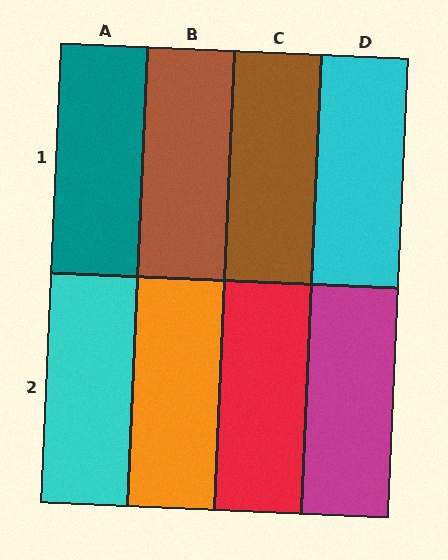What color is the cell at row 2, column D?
Magenta.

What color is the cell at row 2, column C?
Red.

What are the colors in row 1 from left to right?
Teal, brown, brown, cyan.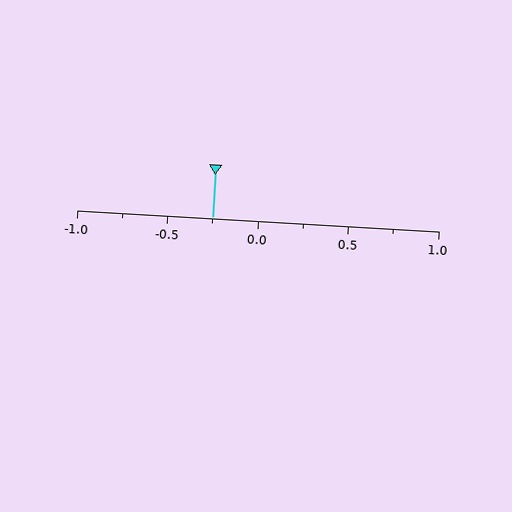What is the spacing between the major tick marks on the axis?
The major ticks are spaced 0.5 apart.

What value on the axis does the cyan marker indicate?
The marker indicates approximately -0.25.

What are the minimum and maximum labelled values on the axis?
The axis runs from -1.0 to 1.0.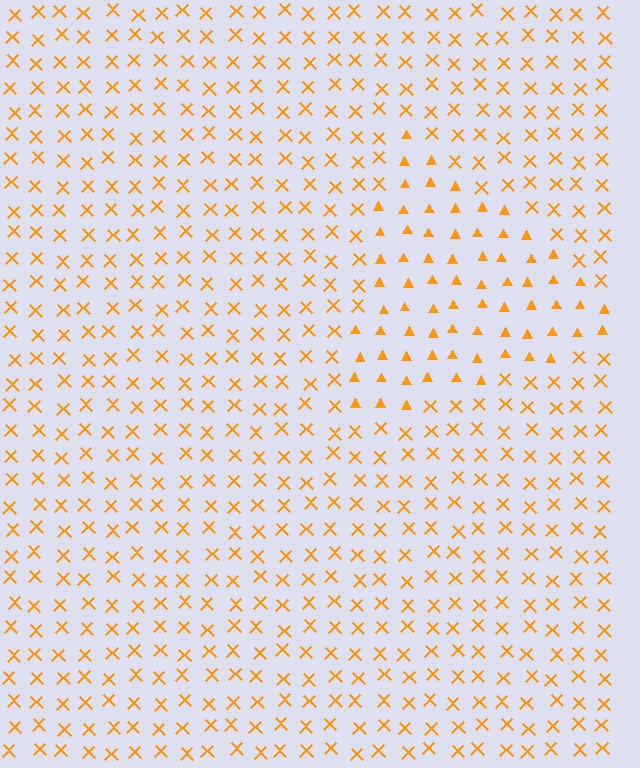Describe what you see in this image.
The image is filled with small orange elements arranged in a uniform grid. A triangle-shaped region contains triangles, while the surrounding area contains X marks. The boundary is defined purely by the change in element shape.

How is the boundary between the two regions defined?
The boundary is defined by a change in element shape: triangles inside vs. X marks outside. All elements share the same color and spacing.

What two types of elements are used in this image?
The image uses triangles inside the triangle region and X marks outside it.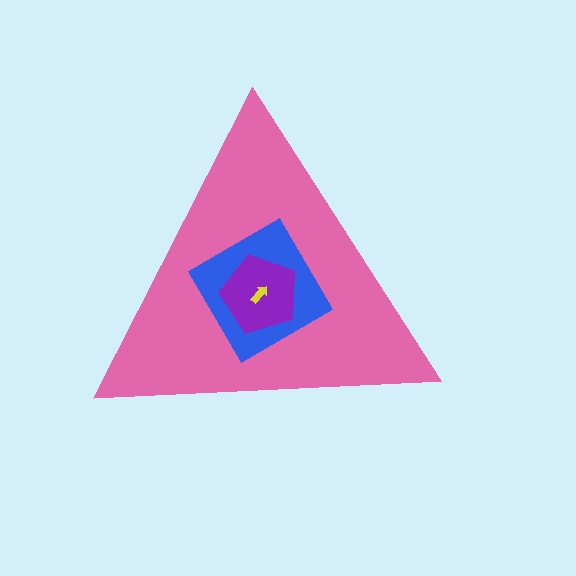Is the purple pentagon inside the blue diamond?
Yes.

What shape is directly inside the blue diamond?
The purple pentagon.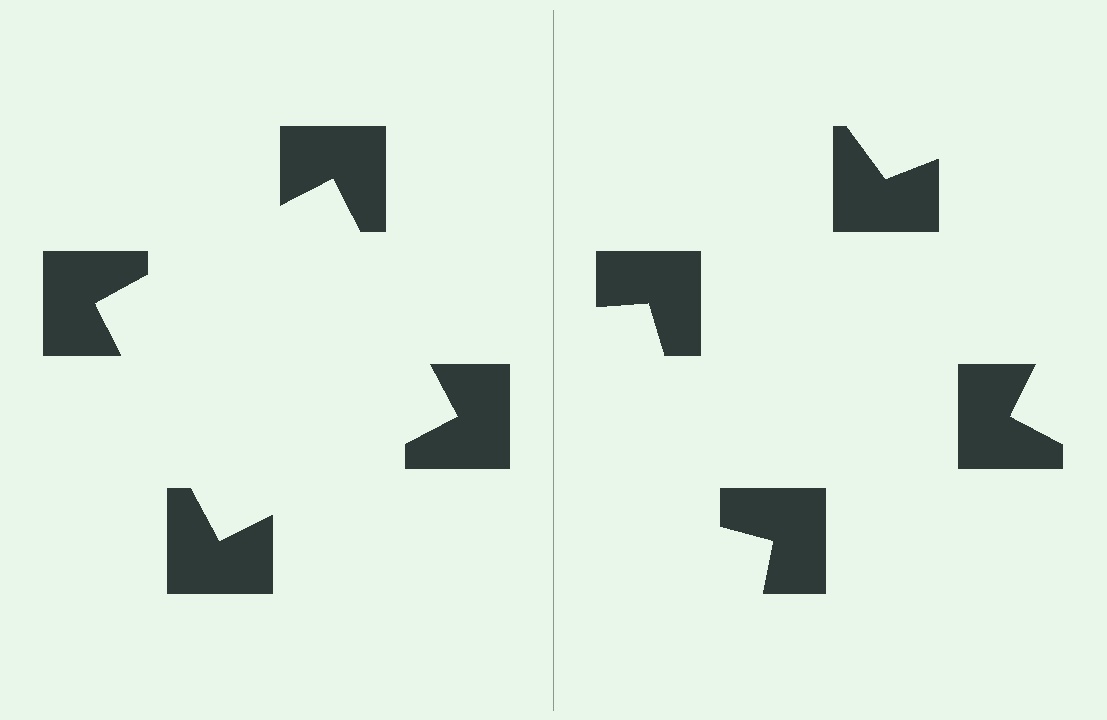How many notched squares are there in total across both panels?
8 — 4 on each side.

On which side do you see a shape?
An illusory square appears on the left side. On the right side the wedge cuts are rotated, so no coherent shape forms.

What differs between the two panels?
The notched squares are positioned identically on both sides; only the wedge orientations differ. On the left they align to a square; on the right they are misaligned.